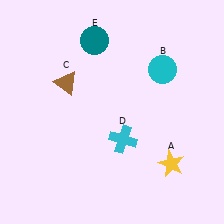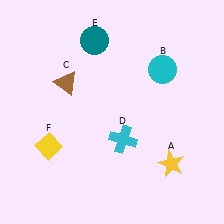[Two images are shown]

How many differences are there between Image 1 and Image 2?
There is 1 difference between the two images.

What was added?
A yellow diamond (F) was added in Image 2.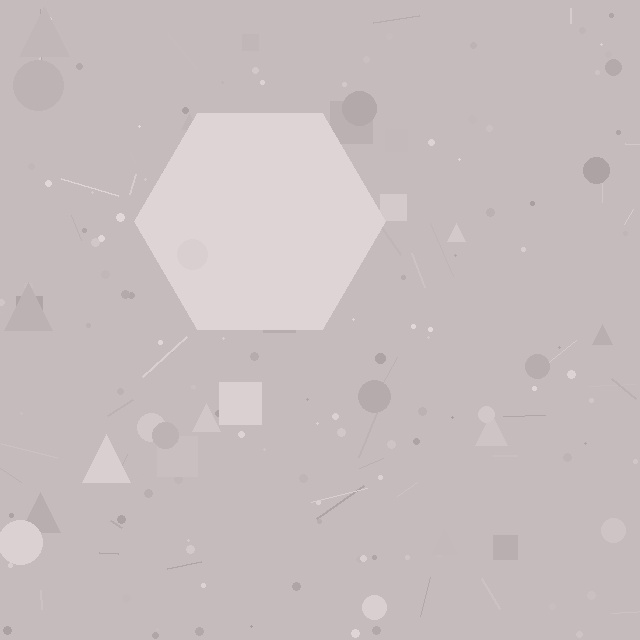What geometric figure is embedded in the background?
A hexagon is embedded in the background.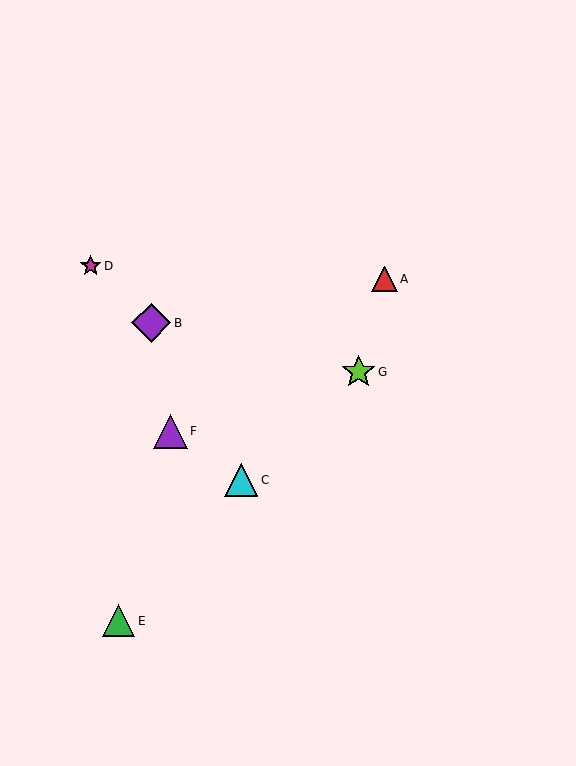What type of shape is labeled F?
Shape F is a purple triangle.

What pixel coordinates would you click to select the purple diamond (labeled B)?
Click at (151, 323) to select the purple diamond B.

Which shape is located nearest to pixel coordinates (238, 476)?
The cyan triangle (labeled C) at (241, 480) is nearest to that location.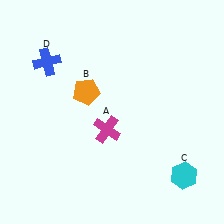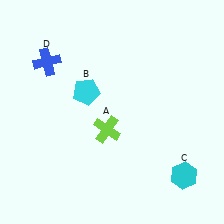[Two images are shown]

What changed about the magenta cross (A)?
In Image 1, A is magenta. In Image 2, it changed to lime.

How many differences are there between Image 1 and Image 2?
There are 2 differences between the two images.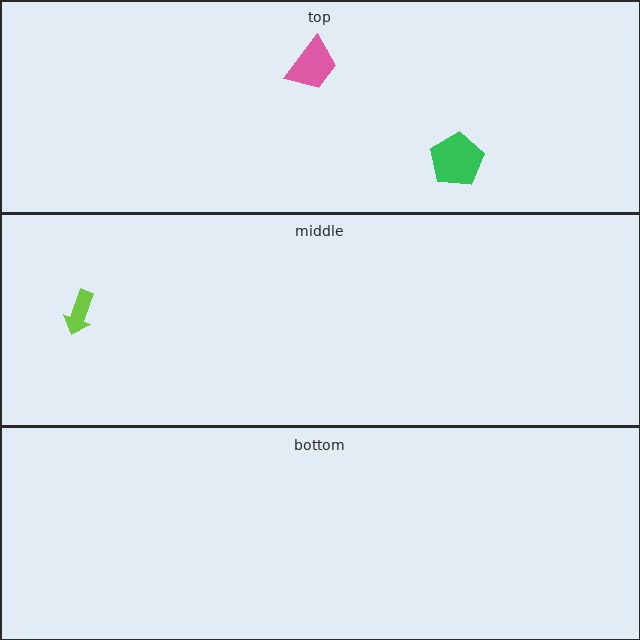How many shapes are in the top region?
2.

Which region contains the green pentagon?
The top region.